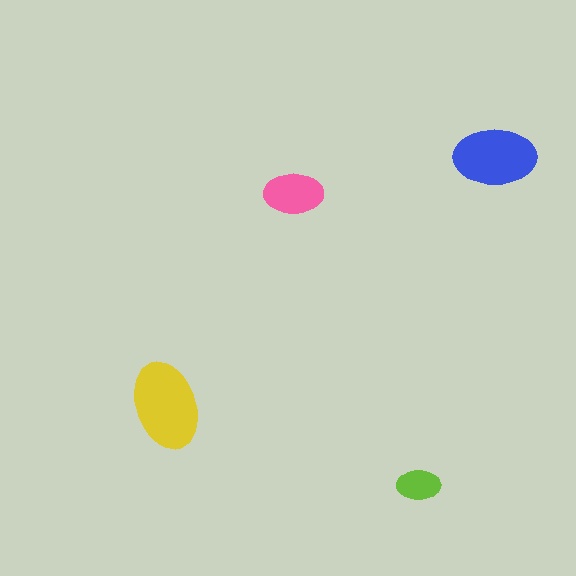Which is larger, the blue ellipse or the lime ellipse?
The blue one.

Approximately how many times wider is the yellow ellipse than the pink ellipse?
About 1.5 times wider.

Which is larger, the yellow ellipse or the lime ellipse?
The yellow one.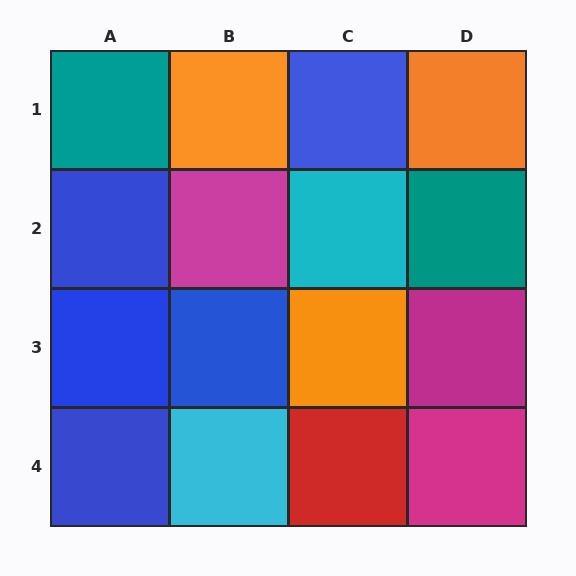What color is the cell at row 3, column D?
Magenta.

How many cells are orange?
3 cells are orange.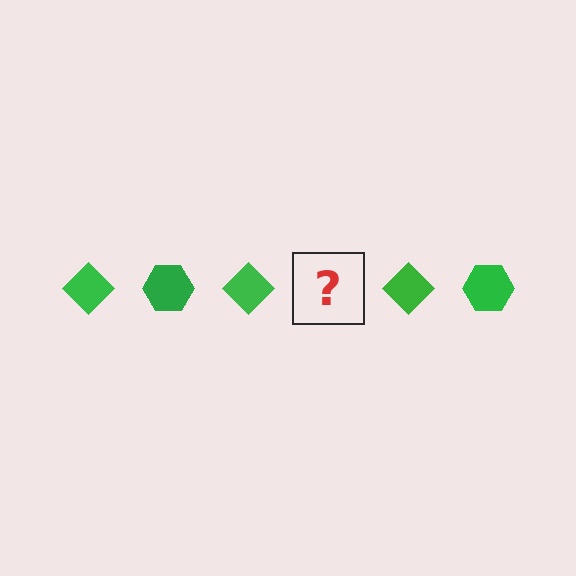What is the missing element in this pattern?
The missing element is a green hexagon.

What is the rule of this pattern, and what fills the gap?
The rule is that the pattern cycles through diamond, hexagon shapes in green. The gap should be filled with a green hexagon.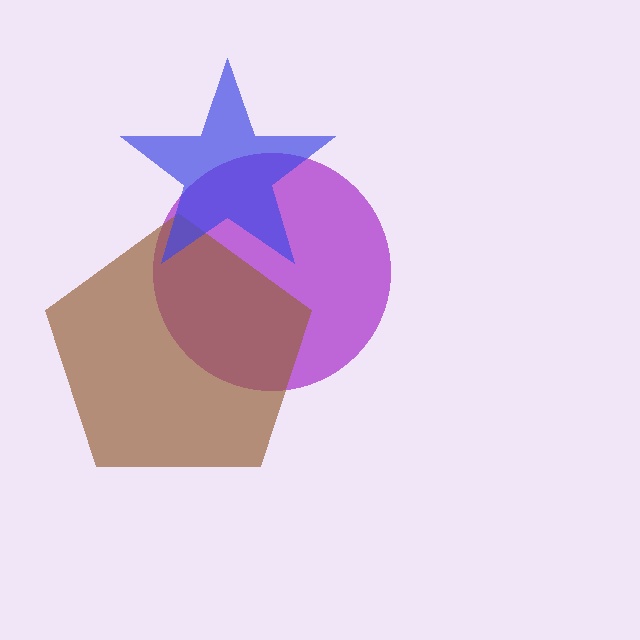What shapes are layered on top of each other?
The layered shapes are: a purple circle, a brown pentagon, a blue star.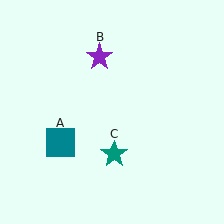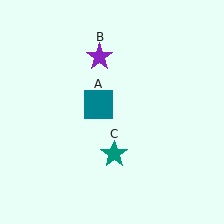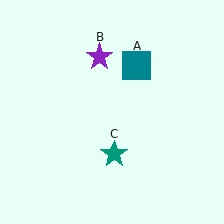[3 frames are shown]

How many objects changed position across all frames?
1 object changed position: teal square (object A).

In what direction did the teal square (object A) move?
The teal square (object A) moved up and to the right.